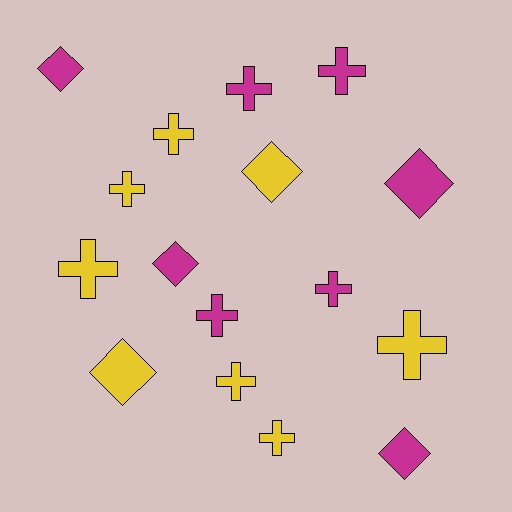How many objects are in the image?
There are 16 objects.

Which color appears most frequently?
Yellow, with 8 objects.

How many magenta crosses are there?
There are 4 magenta crosses.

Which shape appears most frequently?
Cross, with 10 objects.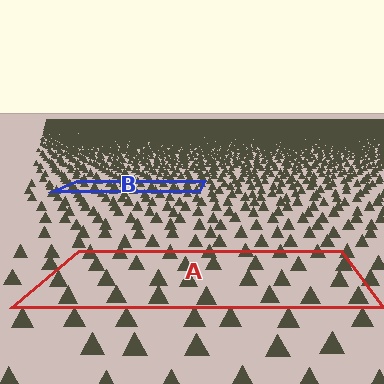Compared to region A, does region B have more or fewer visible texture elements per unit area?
Region B has more texture elements per unit area — they are packed more densely because it is farther away.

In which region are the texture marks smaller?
The texture marks are smaller in region B, because it is farther away.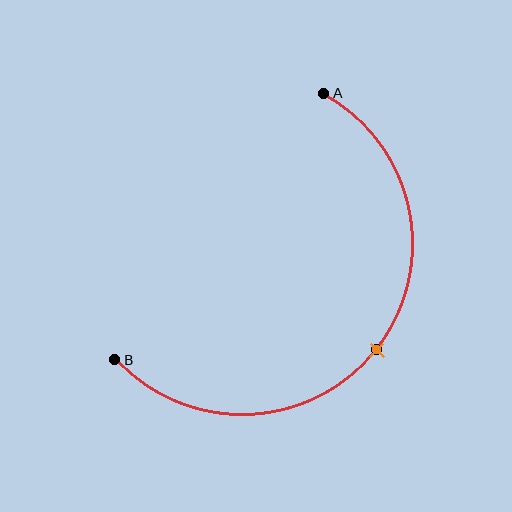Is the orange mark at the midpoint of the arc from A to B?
Yes. The orange mark lies on the arc at equal arc-length from both A and B — it is the arc midpoint.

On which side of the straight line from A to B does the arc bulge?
The arc bulges below and to the right of the straight line connecting A and B.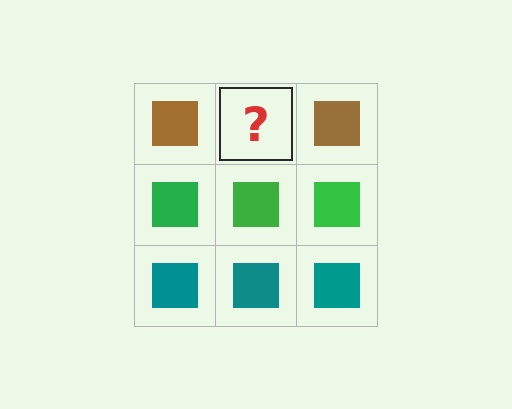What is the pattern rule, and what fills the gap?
The rule is that each row has a consistent color. The gap should be filled with a brown square.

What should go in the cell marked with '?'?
The missing cell should contain a brown square.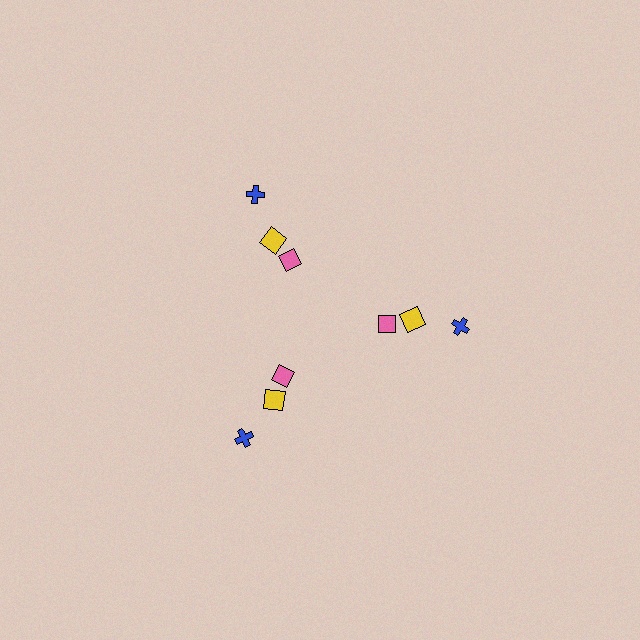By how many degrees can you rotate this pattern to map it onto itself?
The pattern maps onto itself every 120 degrees of rotation.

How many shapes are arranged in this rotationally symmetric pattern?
There are 9 shapes, arranged in 3 groups of 3.